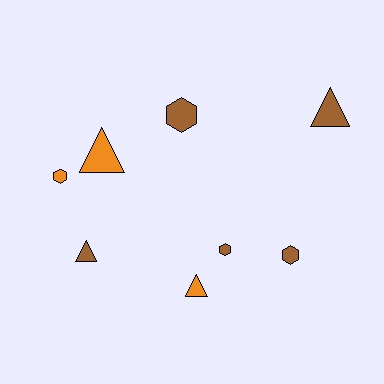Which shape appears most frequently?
Triangle, with 4 objects.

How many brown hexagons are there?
There are 3 brown hexagons.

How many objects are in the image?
There are 8 objects.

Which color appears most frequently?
Brown, with 5 objects.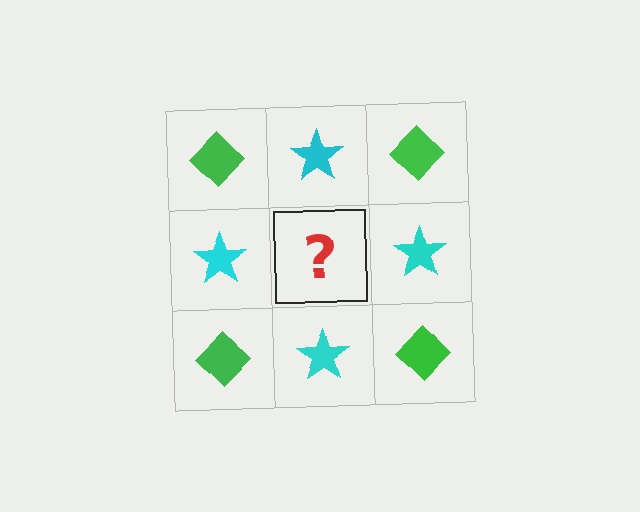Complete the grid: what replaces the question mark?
The question mark should be replaced with a green diamond.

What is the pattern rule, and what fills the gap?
The rule is that it alternates green diamond and cyan star in a checkerboard pattern. The gap should be filled with a green diamond.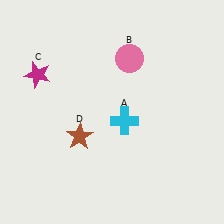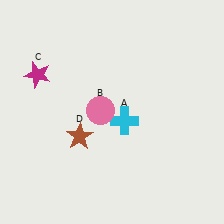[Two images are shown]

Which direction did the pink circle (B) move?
The pink circle (B) moved down.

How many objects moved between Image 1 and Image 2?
1 object moved between the two images.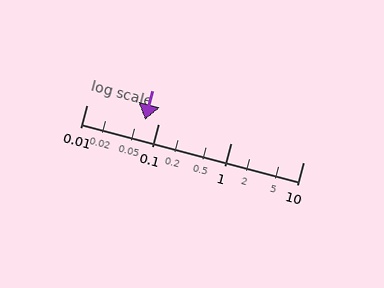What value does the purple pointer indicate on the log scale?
The pointer indicates approximately 0.065.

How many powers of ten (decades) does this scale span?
The scale spans 3 decades, from 0.01 to 10.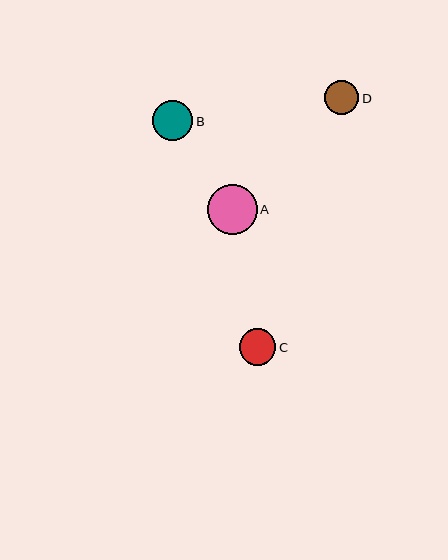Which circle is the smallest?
Circle D is the smallest with a size of approximately 34 pixels.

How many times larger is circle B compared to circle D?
Circle B is approximately 1.2 times the size of circle D.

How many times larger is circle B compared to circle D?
Circle B is approximately 1.2 times the size of circle D.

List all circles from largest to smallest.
From largest to smallest: A, B, C, D.